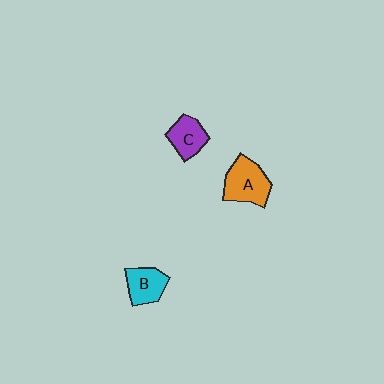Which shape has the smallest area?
Shape C (purple).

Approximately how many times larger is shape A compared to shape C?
Approximately 1.4 times.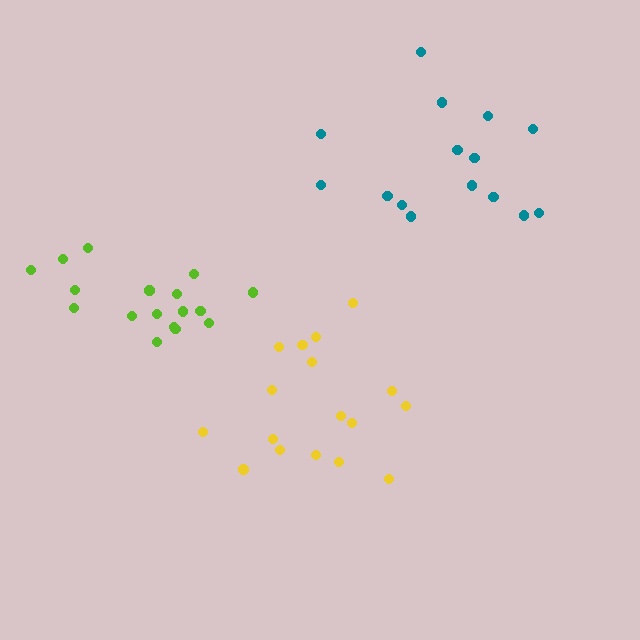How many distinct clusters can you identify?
There are 3 distinct clusters.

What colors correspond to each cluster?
The clusters are colored: yellow, teal, lime.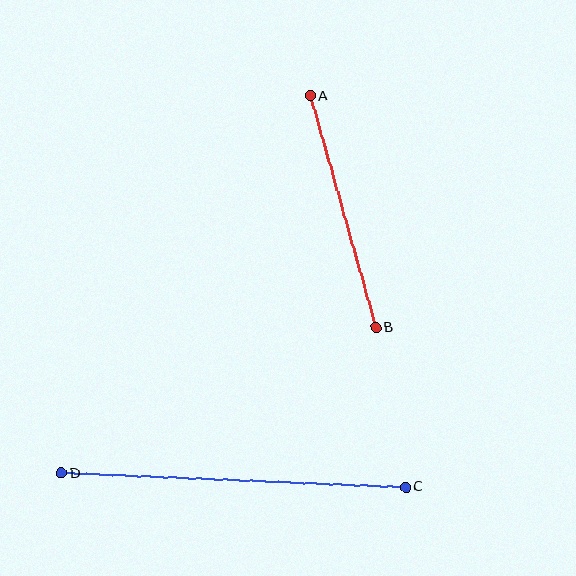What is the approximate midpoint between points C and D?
The midpoint is at approximately (234, 480) pixels.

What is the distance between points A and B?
The distance is approximately 241 pixels.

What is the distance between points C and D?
The distance is approximately 345 pixels.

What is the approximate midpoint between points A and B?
The midpoint is at approximately (343, 212) pixels.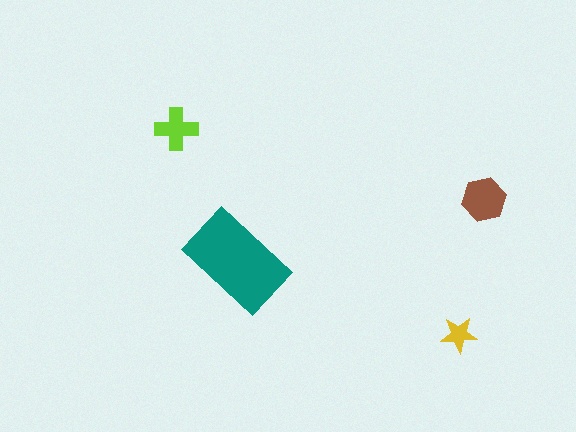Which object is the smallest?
The yellow star.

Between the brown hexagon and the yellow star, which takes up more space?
The brown hexagon.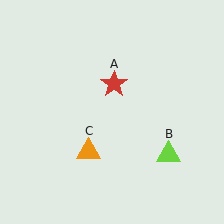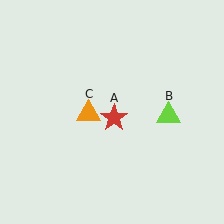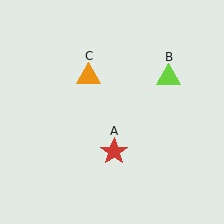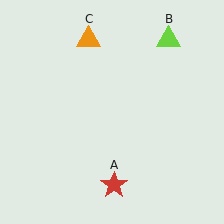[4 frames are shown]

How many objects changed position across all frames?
3 objects changed position: red star (object A), lime triangle (object B), orange triangle (object C).